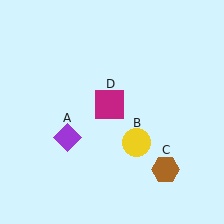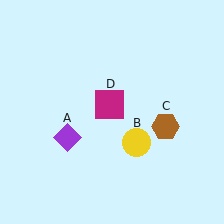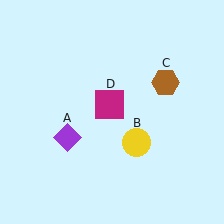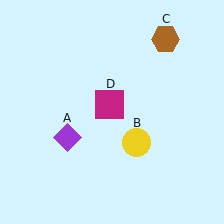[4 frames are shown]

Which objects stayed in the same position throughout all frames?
Purple diamond (object A) and yellow circle (object B) and magenta square (object D) remained stationary.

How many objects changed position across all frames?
1 object changed position: brown hexagon (object C).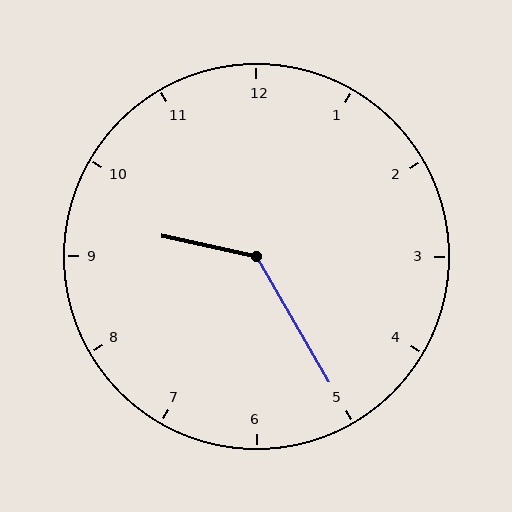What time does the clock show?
9:25.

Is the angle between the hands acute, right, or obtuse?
It is obtuse.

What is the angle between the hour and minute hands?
Approximately 132 degrees.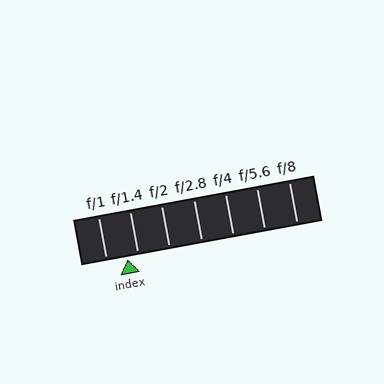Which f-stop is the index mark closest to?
The index mark is closest to f/1.4.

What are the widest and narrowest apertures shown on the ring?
The widest aperture shown is f/1 and the narrowest is f/8.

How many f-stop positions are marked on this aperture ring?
There are 7 f-stop positions marked.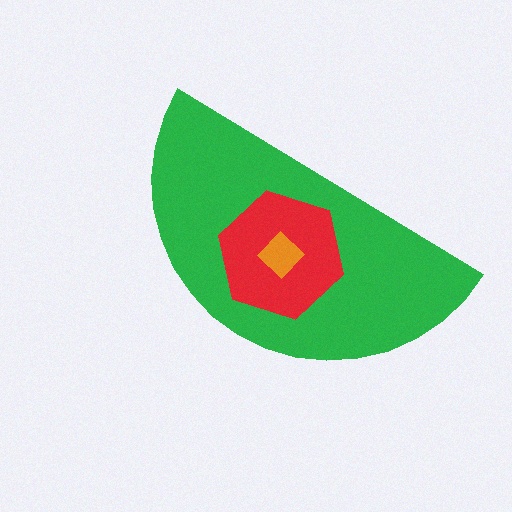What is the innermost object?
The orange diamond.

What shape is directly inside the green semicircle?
The red hexagon.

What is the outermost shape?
The green semicircle.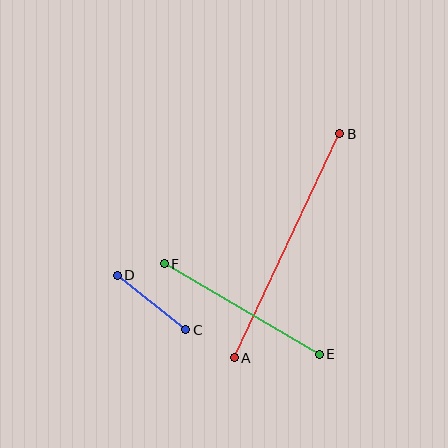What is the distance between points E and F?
The distance is approximately 180 pixels.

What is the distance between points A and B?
The distance is approximately 247 pixels.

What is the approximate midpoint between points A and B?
The midpoint is at approximately (287, 246) pixels.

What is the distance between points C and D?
The distance is approximately 87 pixels.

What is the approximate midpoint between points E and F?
The midpoint is at approximately (242, 309) pixels.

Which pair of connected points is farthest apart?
Points A and B are farthest apart.